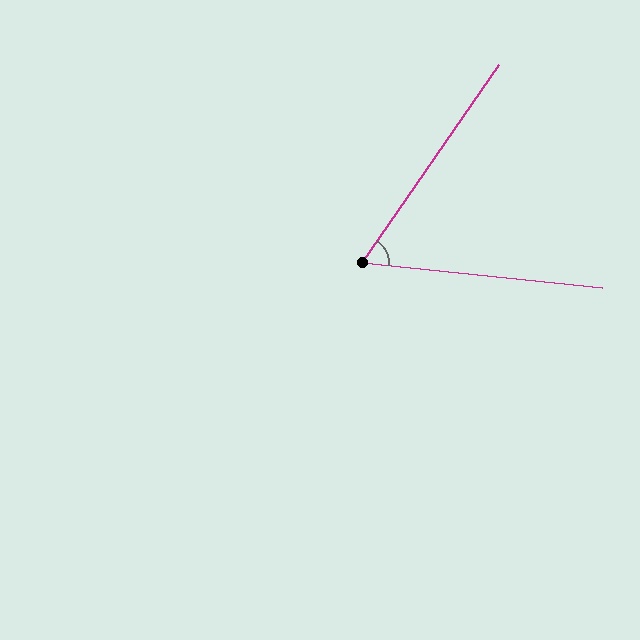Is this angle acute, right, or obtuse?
It is acute.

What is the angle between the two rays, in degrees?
Approximately 61 degrees.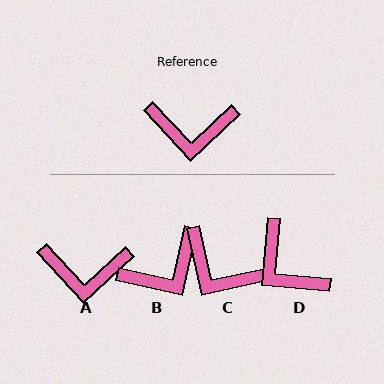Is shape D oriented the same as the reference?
No, it is off by about 48 degrees.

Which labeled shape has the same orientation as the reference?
A.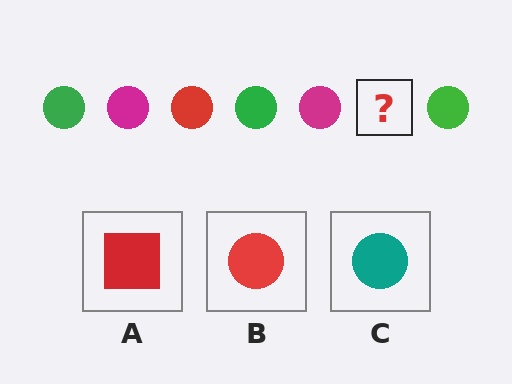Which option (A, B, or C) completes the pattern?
B.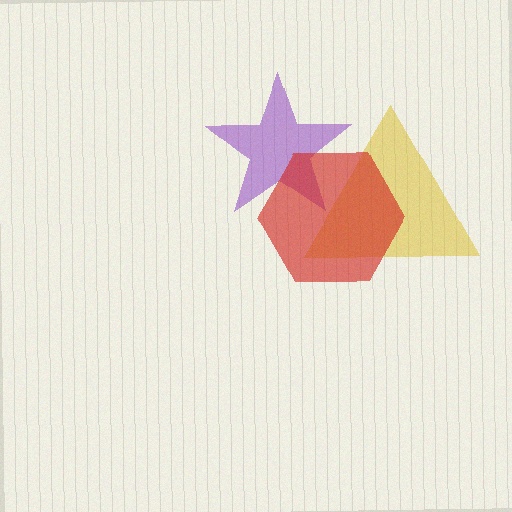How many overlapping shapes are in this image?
There are 3 overlapping shapes in the image.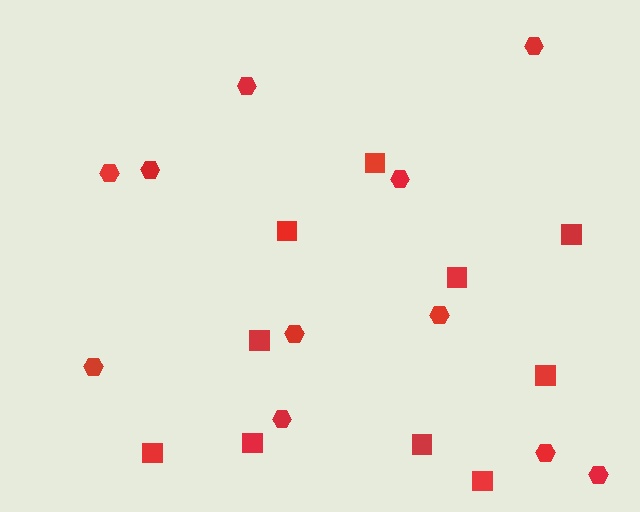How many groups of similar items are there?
There are 2 groups: one group of squares (10) and one group of hexagons (11).